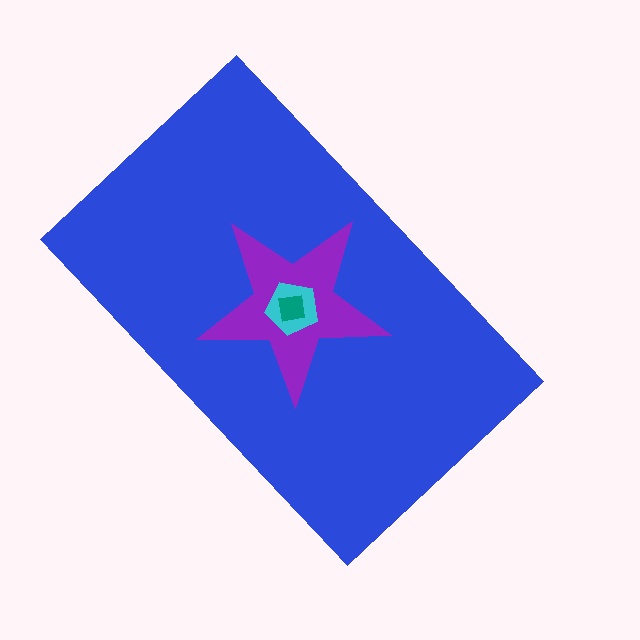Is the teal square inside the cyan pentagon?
Yes.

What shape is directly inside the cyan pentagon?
The teal square.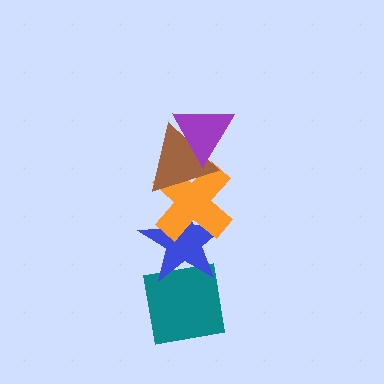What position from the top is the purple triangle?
The purple triangle is 1st from the top.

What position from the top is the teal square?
The teal square is 5th from the top.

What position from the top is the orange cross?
The orange cross is 3rd from the top.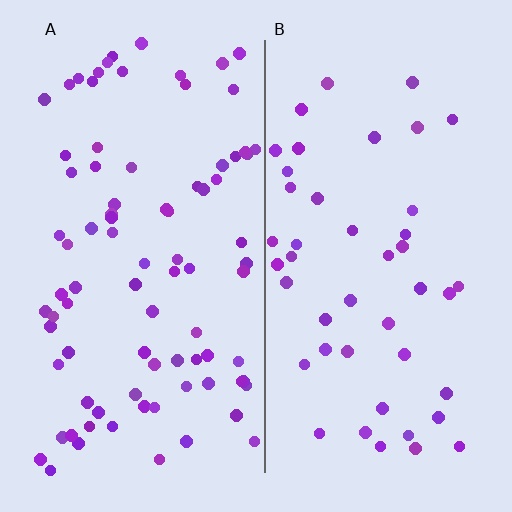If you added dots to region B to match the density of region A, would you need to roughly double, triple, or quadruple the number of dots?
Approximately double.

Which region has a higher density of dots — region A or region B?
A (the left).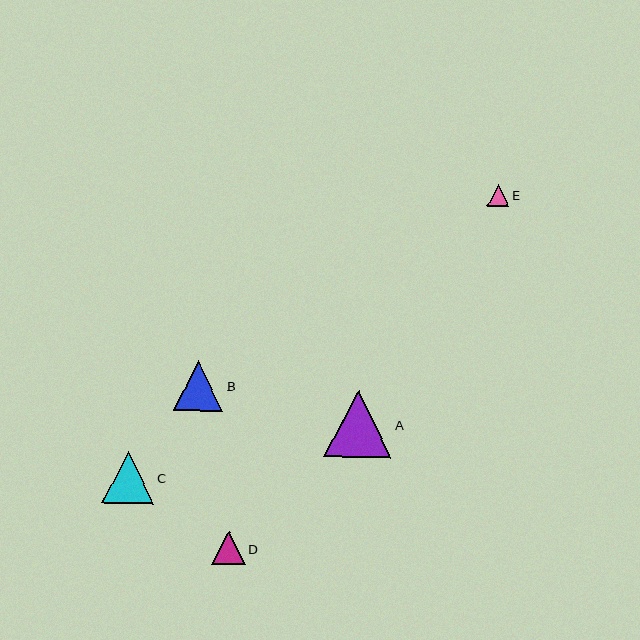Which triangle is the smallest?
Triangle E is the smallest with a size of approximately 22 pixels.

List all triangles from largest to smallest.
From largest to smallest: A, C, B, D, E.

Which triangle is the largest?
Triangle A is the largest with a size of approximately 67 pixels.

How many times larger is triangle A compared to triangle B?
Triangle A is approximately 1.3 times the size of triangle B.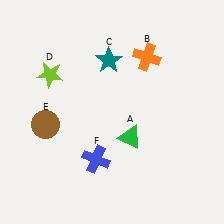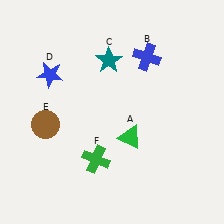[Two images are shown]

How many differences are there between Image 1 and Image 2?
There are 3 differences between the two images.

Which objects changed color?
B changed from orange to blue. D changed from lime to blue. F changed from blue to green.